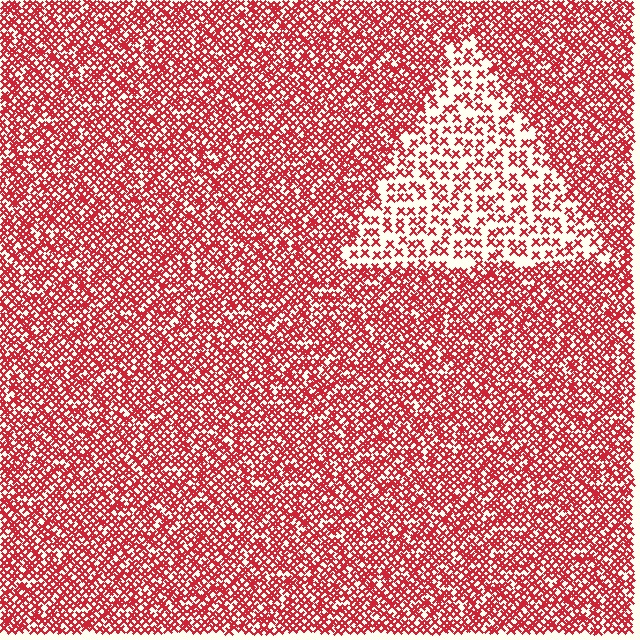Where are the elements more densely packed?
The elements are more densely packed outside the triangle boundary.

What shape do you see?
I see a triangle.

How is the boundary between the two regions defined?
The boundary is defined by a change in element density (approximately 2.3x ratio). All elements are the same color, size, and shape.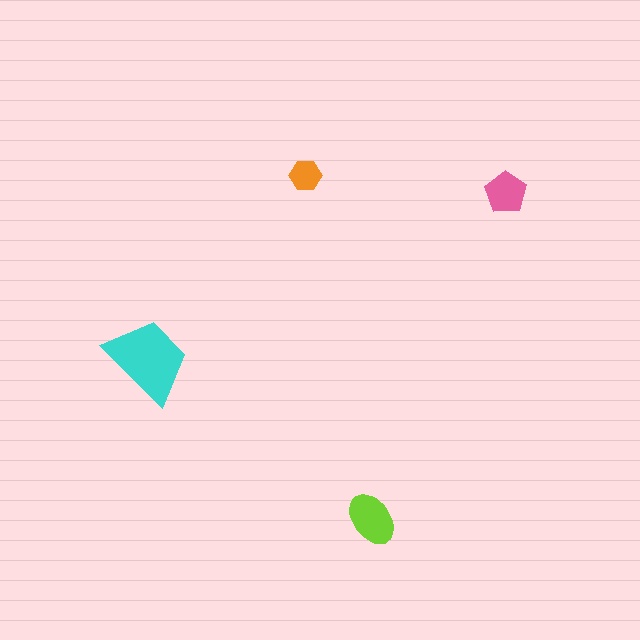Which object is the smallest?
The orange hexagon.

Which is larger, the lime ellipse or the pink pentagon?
The lime ellipse.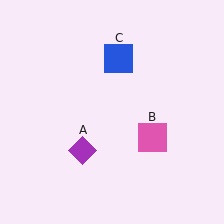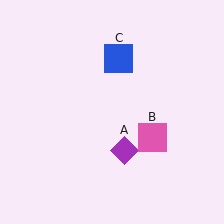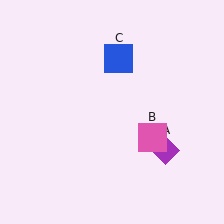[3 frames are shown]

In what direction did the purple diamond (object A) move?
The purple diamond (object A) moved right.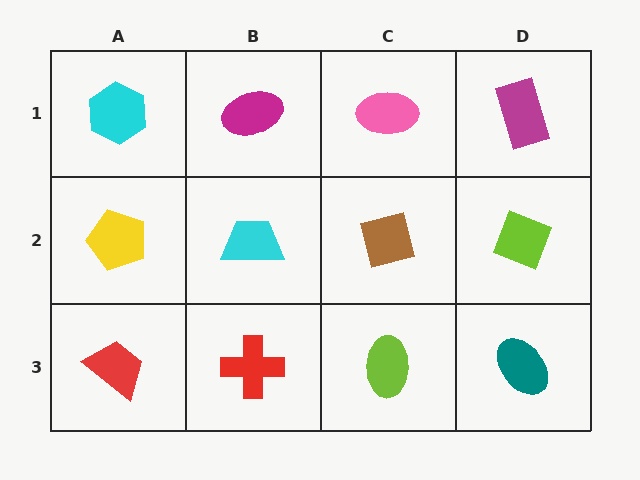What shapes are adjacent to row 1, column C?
A brown square (row 2, column C), a magenta ellipse (row 1, column B), a magenta rectangle (row 1, column D).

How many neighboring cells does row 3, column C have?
3.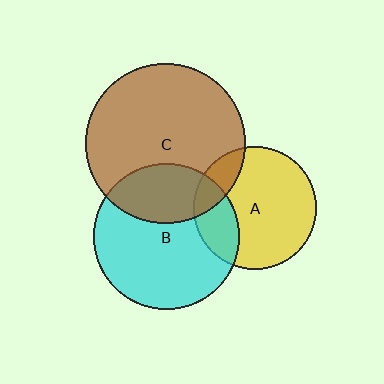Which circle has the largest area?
Circle C (brown).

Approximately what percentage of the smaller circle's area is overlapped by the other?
Approximately 15%.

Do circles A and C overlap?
Yes.